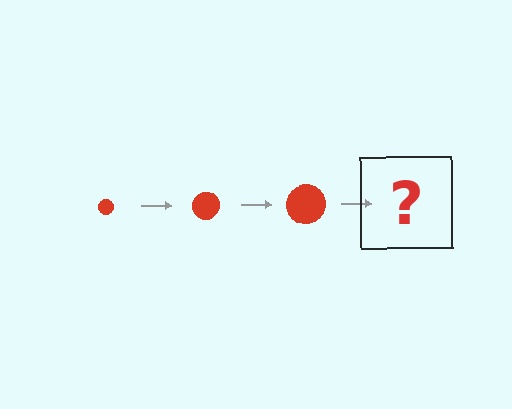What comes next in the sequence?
The next element should be a red circle, larger than the previous one.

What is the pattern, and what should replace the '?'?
The pattern is that the circle gets progressively larger each step. The '?' should be a red circle, larger than the previous one.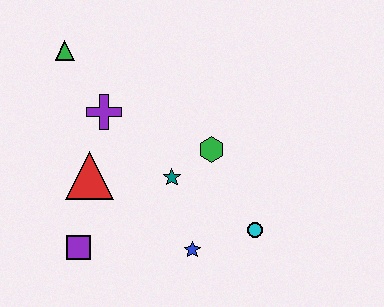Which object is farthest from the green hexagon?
The green triangle is farthest from the green hexagon.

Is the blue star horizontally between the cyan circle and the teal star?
Yes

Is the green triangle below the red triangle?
No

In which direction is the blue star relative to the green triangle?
The blue star is below the green triangle.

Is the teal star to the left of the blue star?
Yes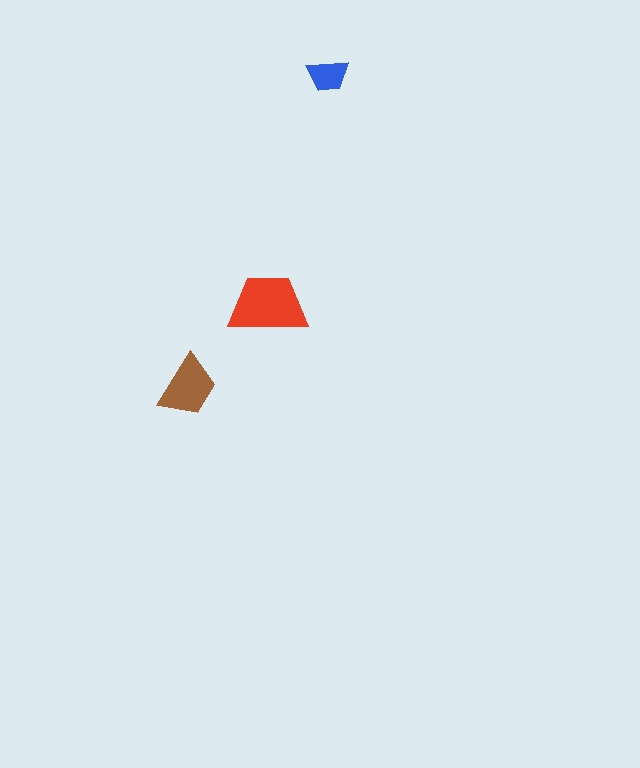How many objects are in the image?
There are 3 objects in the image.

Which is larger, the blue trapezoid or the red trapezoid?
The red one.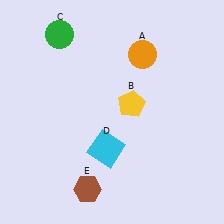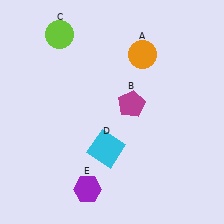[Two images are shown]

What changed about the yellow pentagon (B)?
In Image 1, B is yellow. In Image 2, it changed to magenta.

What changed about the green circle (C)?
In Image 1, C is green. In Image 2, it changed to lime.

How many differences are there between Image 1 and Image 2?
There are 3 differences between the two images.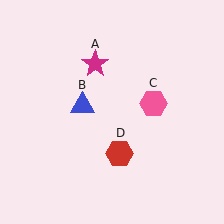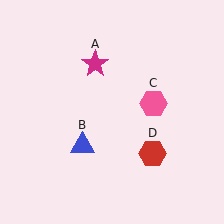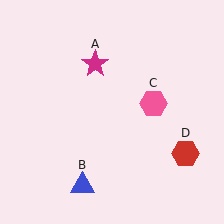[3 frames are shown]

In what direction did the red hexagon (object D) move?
The red hexagon (object D) moved right.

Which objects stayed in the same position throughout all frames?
Magenta star (object A) and pink hexagon (object C) remained stationary.